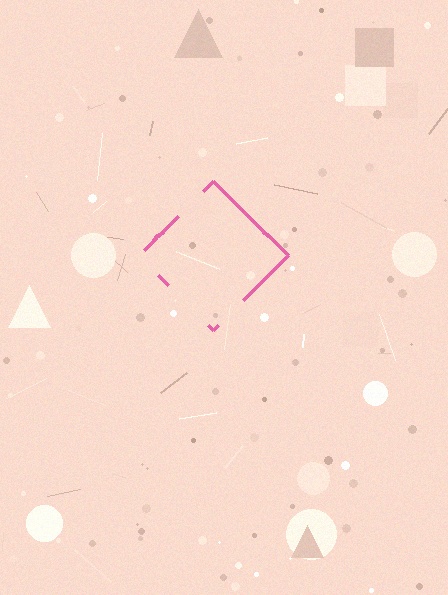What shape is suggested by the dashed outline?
The dashed outline suggests a diamond.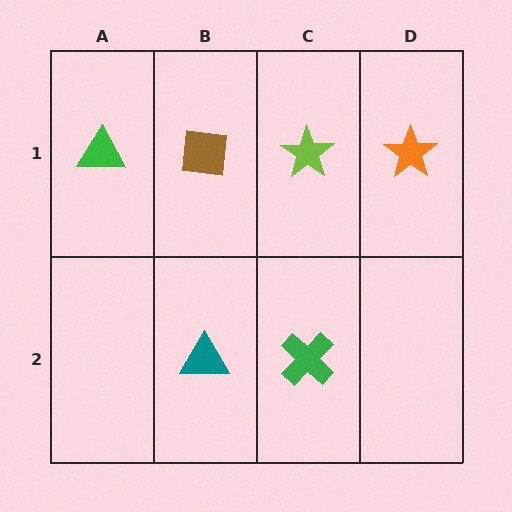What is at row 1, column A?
A green triangle.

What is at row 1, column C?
A lime star.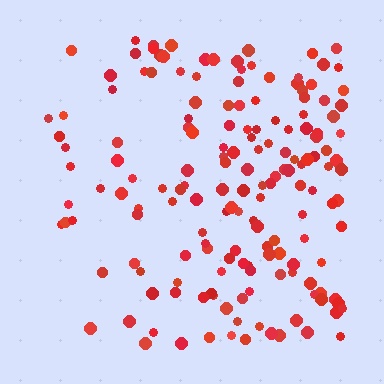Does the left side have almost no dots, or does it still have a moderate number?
Still a moderate number, just noticeably fewer than the right.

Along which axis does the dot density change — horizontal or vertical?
Horizontal.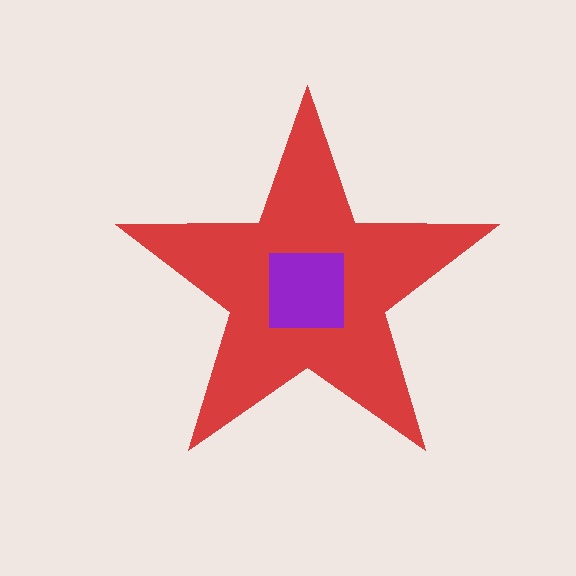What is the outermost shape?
The red star.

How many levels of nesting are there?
2.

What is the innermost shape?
The purple square.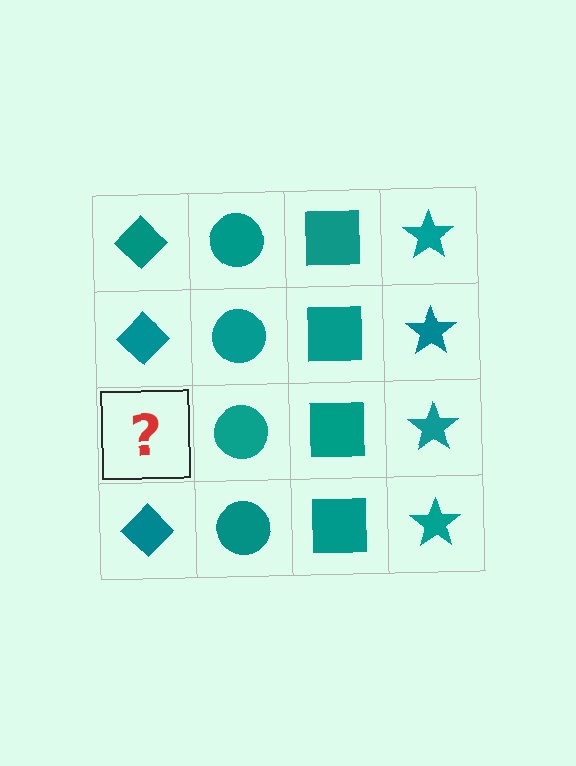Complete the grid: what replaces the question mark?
The question mark should be replaced with a teal diamond.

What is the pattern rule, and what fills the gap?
The rule is that each column has a consistent shape. The gap should be filled with a teal diamond.